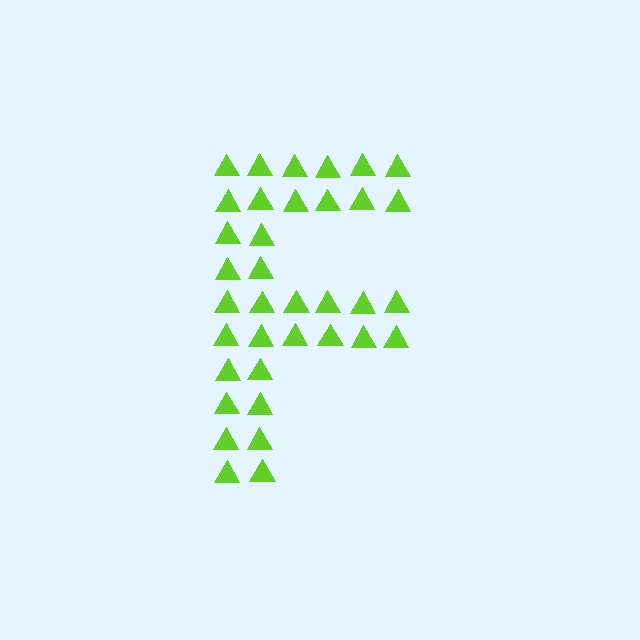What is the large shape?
The large shape is the letter F.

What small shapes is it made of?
It is made of small triangles.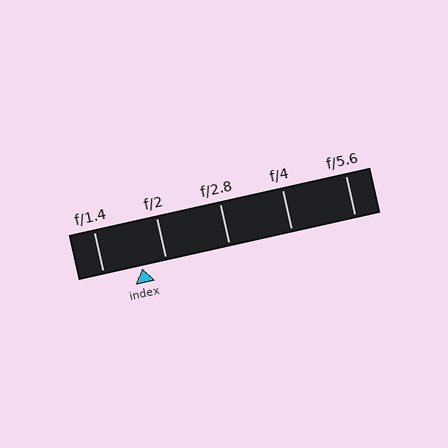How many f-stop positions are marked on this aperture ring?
There are 5 f-stop positions marked.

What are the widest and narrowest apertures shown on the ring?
The widest aperture shown is f/1.4 and the narrowest is f/5.6.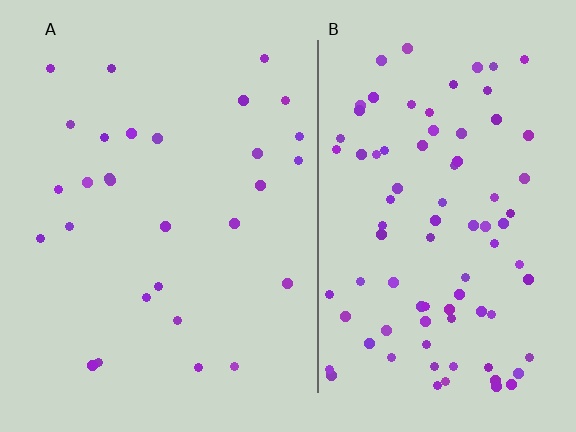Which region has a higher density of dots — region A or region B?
B (the right).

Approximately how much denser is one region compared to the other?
Approximately 3.0× — region B over region A.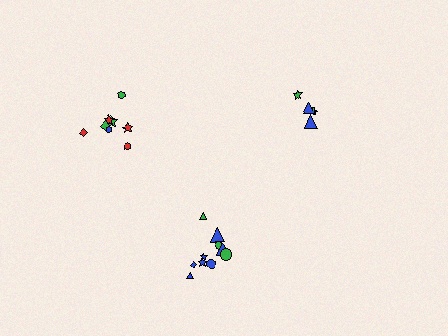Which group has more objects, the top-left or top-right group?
The top-left group.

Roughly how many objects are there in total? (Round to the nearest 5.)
Roughly 20 objects in total.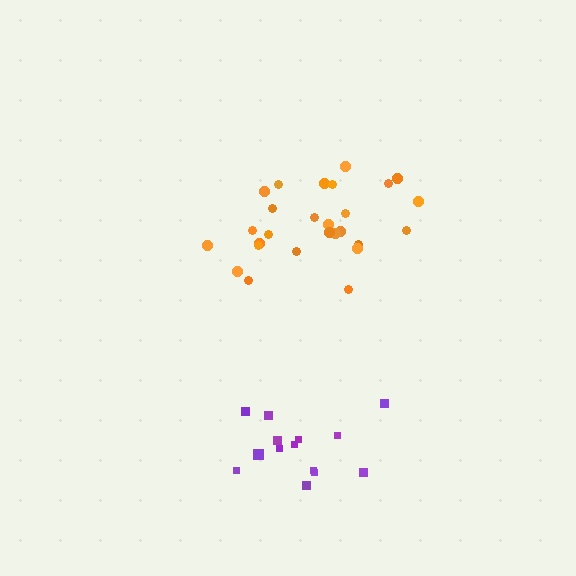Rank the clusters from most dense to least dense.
orange, purple.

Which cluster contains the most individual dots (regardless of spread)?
Orange (27).